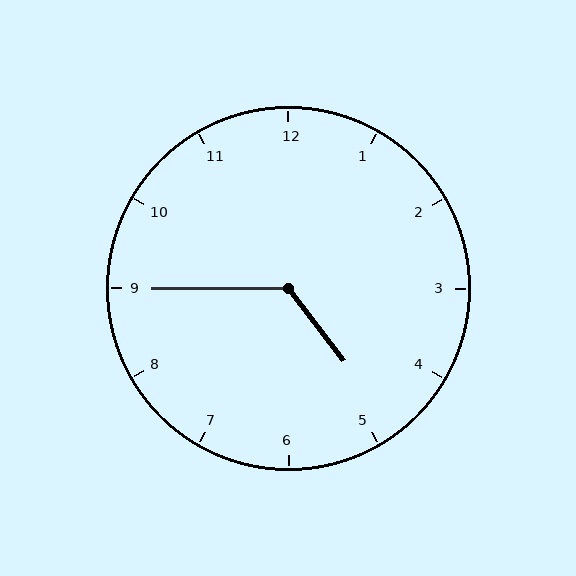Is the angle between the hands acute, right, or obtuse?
It is obtuse.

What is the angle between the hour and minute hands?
Approximately 128 degrees.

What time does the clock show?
4:45.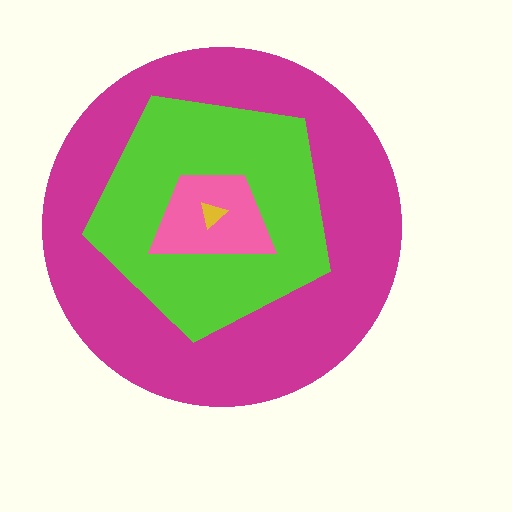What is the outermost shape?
The magenta circle.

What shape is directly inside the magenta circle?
The lime pentagon.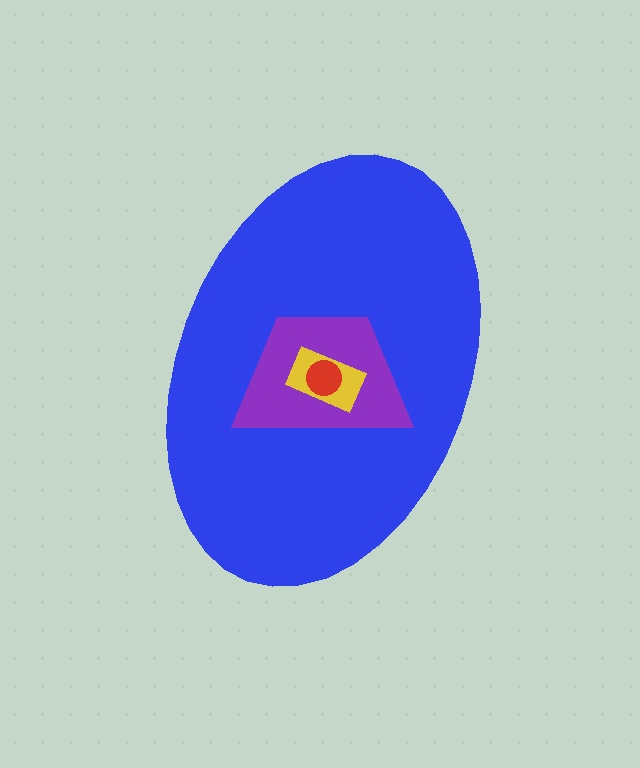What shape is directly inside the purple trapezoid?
The yellow rectangle.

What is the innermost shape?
The red circle.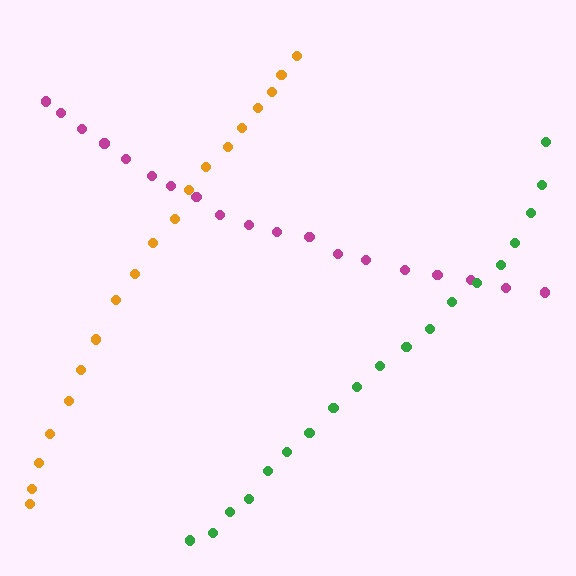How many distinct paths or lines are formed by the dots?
There are 3 distinct paths.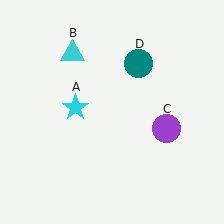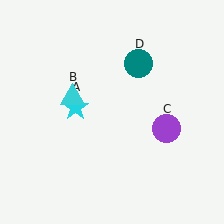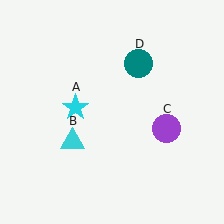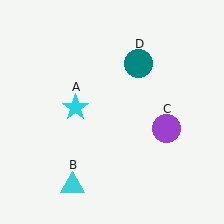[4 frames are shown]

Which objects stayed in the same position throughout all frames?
Cyan star (object A) and purple circle (object C) and teal circle (object D) remained stationary.